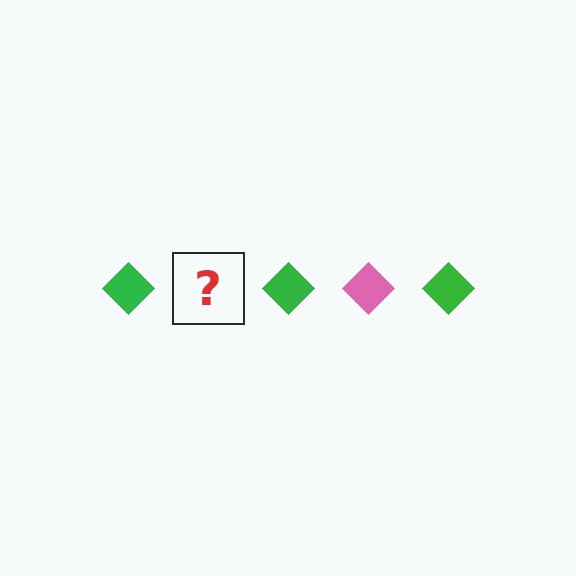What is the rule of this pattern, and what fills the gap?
The rule is that the pattern cycles through green, pink diamonds. The gap should be filled with a pink diamond.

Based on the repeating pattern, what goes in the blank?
The blank should be a pink diamond.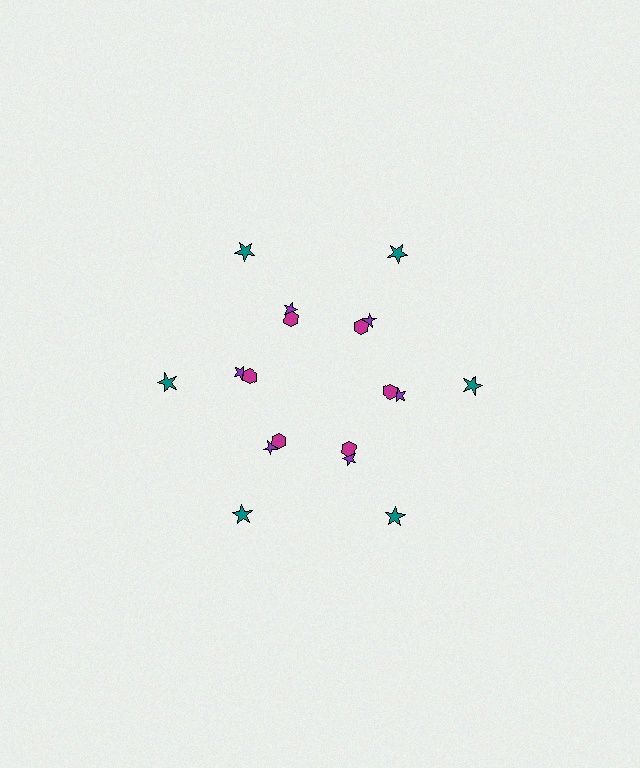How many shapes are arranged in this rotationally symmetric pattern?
There are 18 shapes, arranged in 6 groups of 3.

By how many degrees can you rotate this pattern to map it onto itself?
The pattern maps onto itself every 60 degrees of rotation.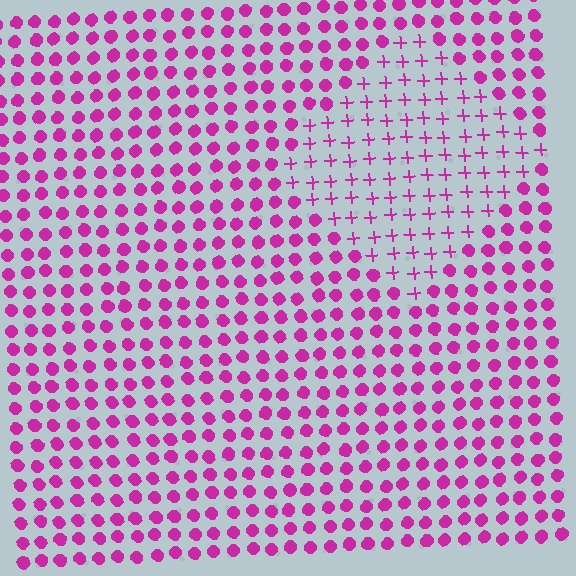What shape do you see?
I see a diamond.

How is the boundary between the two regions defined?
The boundary is defined by a change in element shape: plus signs inside vs. circles outside. All elements share the same color and spacing.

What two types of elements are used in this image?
The image uses plus signs inside the diamond region and circles outside it.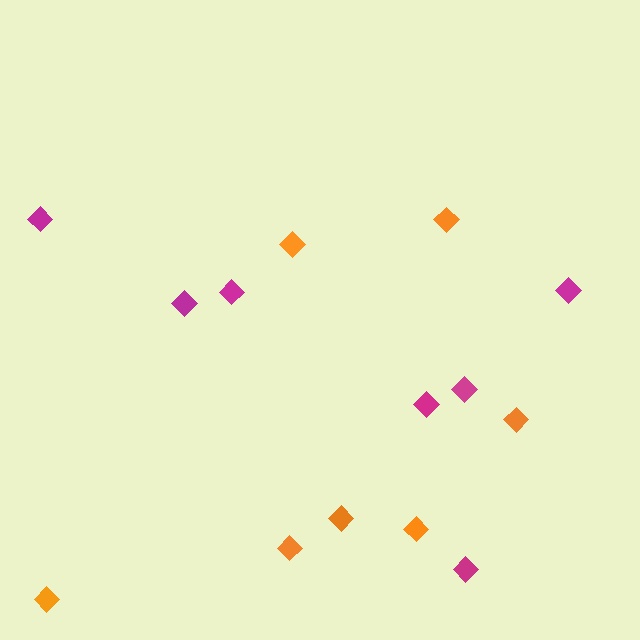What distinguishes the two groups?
There are 2 groups: one group of magenta diamonds (7) and one group of orange diamonds (7).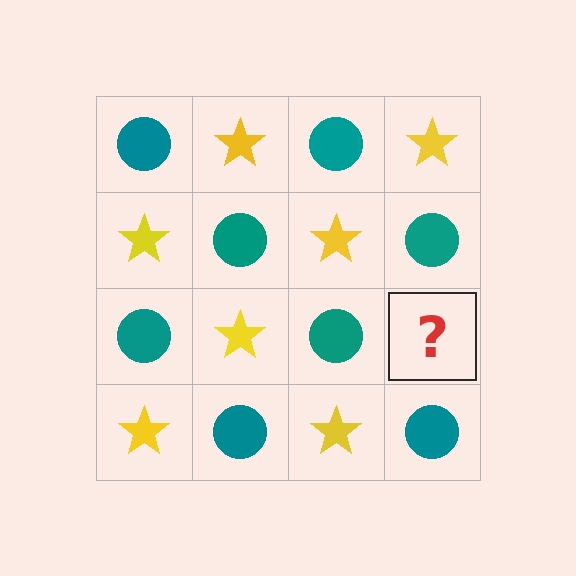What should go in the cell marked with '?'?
The missing cell should contain a yellow star.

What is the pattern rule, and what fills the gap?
The rule is that it alternates teal circle and yellow star in a checkerboard pattern. The gap should be filled with a yellow star.